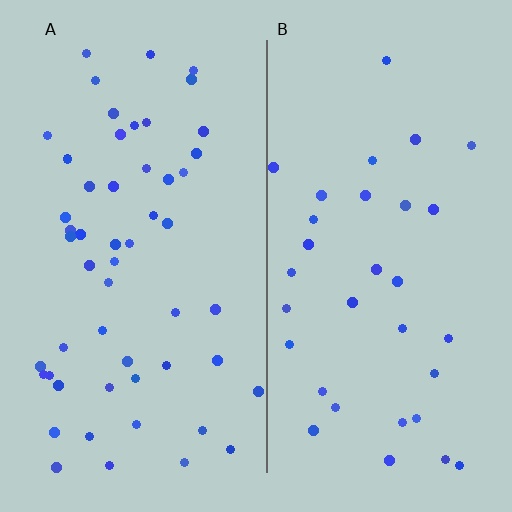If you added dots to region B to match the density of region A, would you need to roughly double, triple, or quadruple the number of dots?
Approximately double.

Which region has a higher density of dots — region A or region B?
A (the left).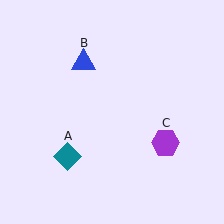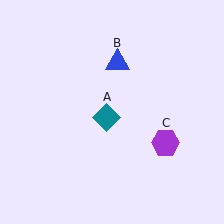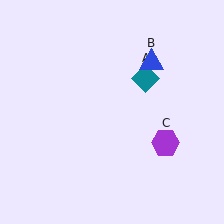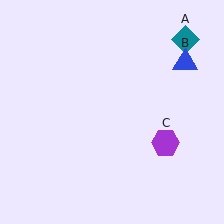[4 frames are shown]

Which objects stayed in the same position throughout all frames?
Purple hexagon (object C) remained stationary.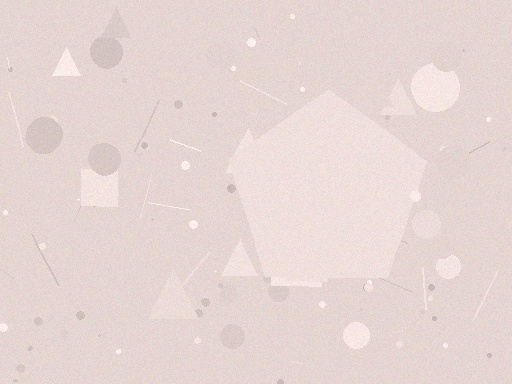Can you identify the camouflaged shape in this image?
The camouflaged shape is a pentagon.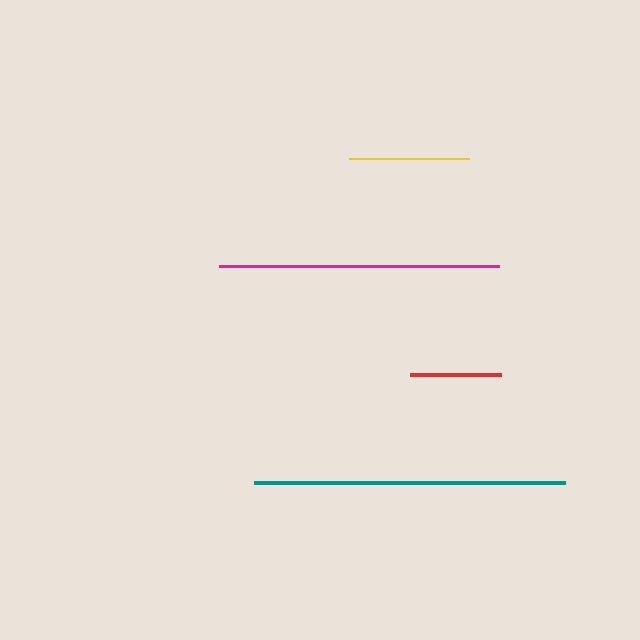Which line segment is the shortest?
The red line is the shortest at approximately 91 pixels.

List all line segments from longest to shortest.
From longest to shortest: teal, magenta, yellow, red.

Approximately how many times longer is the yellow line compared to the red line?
The yellow line is approximately 1.3 times the length of the red line.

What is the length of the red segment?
The red segment is approximately 91 pixels long.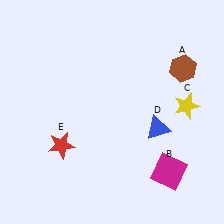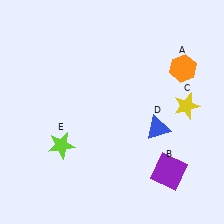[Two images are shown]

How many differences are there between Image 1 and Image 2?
There are 3 differences between the two images.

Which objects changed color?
A changed from brown to orange. B changed from magenta to purple. E changed from red to lime.